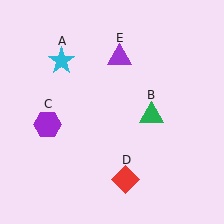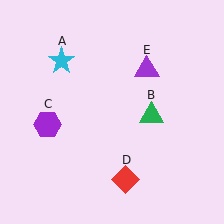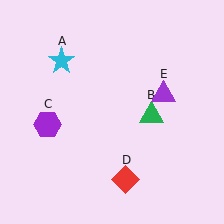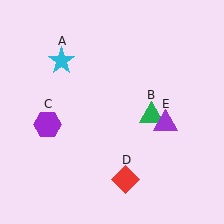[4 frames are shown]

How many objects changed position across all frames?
1 object changed position: purple triangle (object E).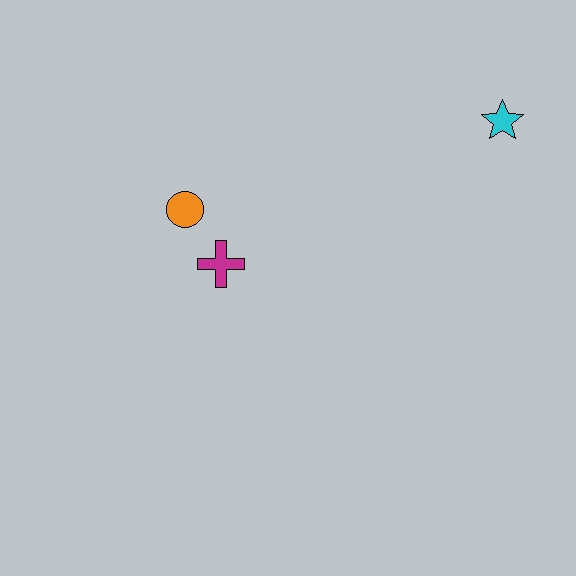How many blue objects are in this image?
There are no blue objects.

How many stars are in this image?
There is 1 star.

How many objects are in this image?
There are 3 objects.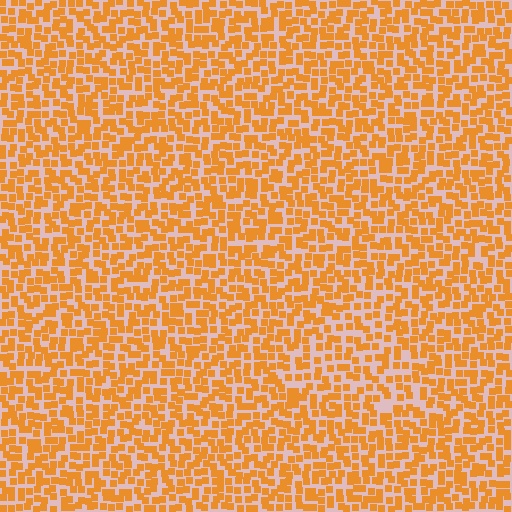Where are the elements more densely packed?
The elements are more densely packed outside the triangle boundary.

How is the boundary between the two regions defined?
The boundary is defined by a change in element density (approximately 1.4x ratio). All elements are the same color, size, and shape.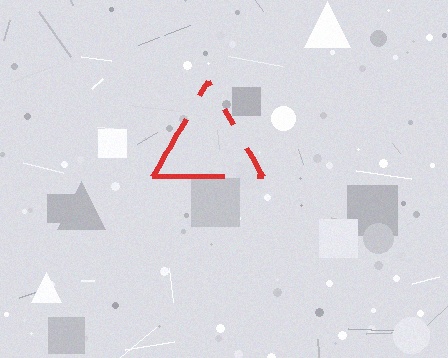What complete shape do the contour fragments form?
The contour fragments form a triangle.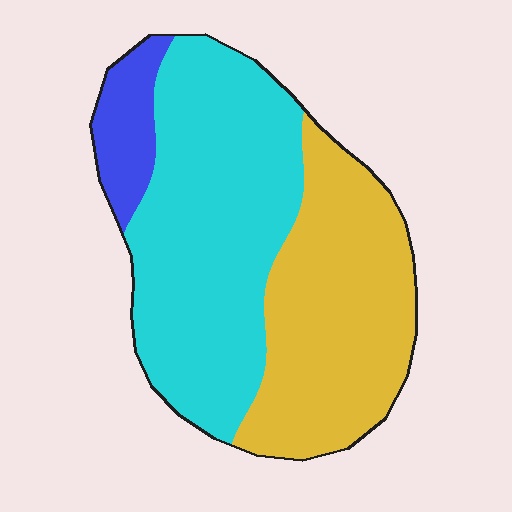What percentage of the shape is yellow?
Yellow covers roughly 40% of the shape.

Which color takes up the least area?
Blue, at roughly 10%.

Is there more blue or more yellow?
Yellow.